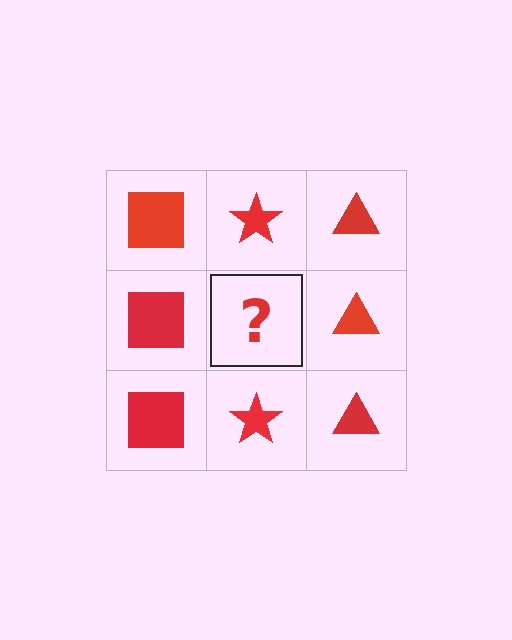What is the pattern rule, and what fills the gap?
The rule is that each column has a consistent shape. The gap should be filled with a red star.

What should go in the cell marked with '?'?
The missing cell should contain a red star.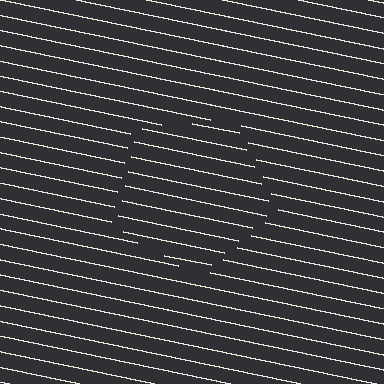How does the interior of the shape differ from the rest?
The interior of the shape contains the same grating, shifted by half a period — the contour is defined by the phase discontinuity where line-ends from the inner and outer gratings abut.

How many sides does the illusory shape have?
5 sides — the line-ends trace a pentagon.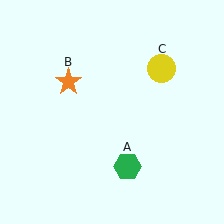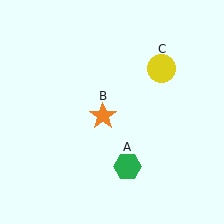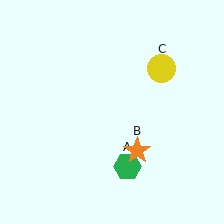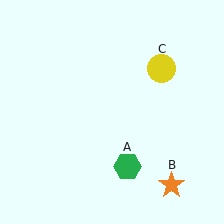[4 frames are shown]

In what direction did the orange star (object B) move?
The orange star (object B) moved down and to the right.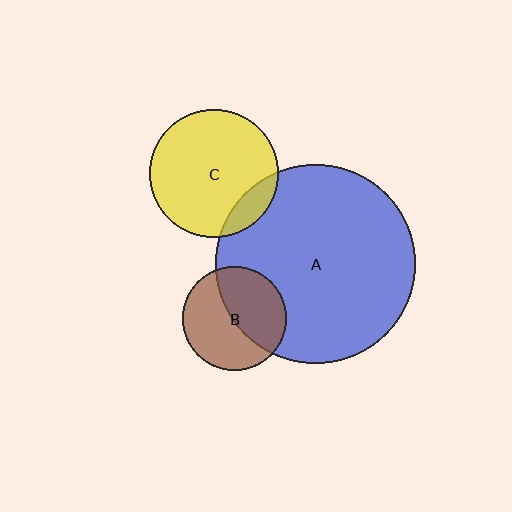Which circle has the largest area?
Circle A (blue).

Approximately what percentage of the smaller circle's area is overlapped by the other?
Approximately 15%.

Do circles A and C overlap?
Yes.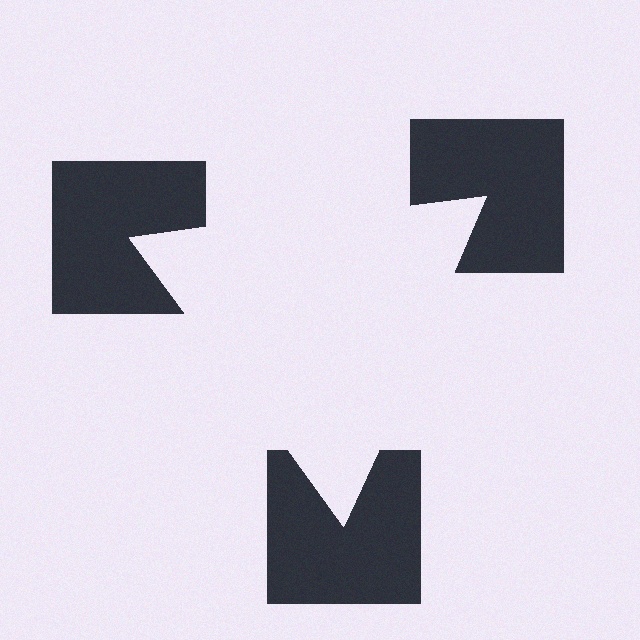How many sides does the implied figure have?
3 sides.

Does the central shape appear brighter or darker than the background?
It typically appears slightly brighter than the background, even though no actual brightness change is drawn.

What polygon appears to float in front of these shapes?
An illusory triangle — its edges are inferred from the aligned wedge cuts in the notched squares, not physically drawn.